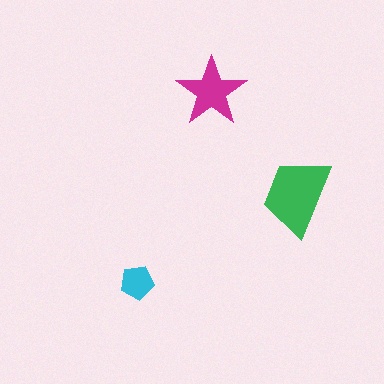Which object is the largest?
The green trapezoid.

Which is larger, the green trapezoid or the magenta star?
The green trapezoid.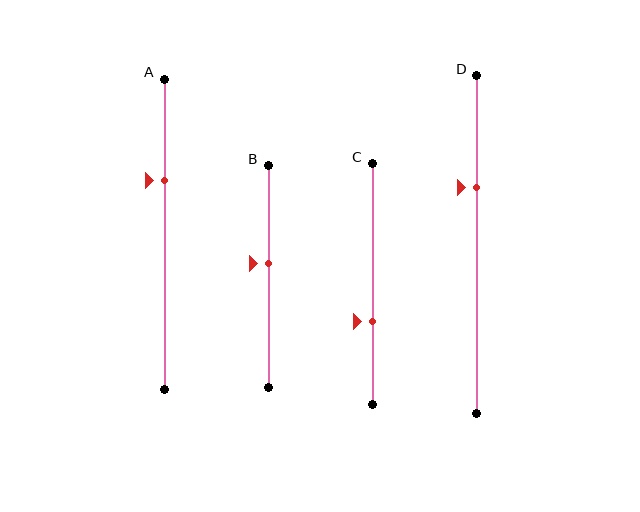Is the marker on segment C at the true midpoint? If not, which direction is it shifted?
No, the marker on segment C is shifted downward by about 16% of the segment length.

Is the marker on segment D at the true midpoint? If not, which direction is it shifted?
No, the marker on segment D is shifted upward by about 17% of the segment length.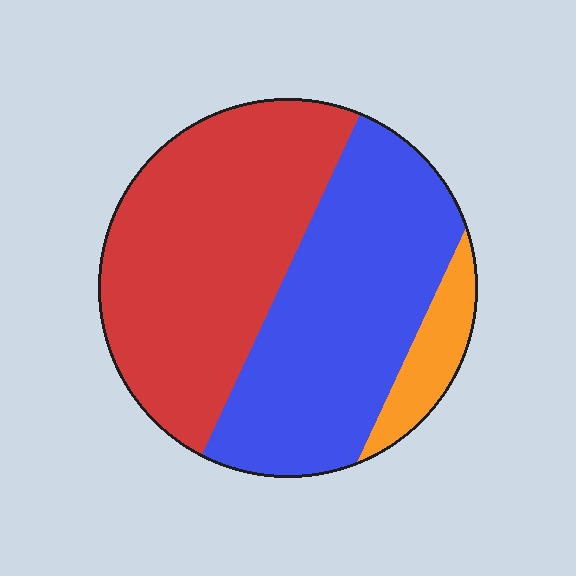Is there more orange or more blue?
Blue.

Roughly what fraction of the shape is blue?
Blue covers 44% of the shape.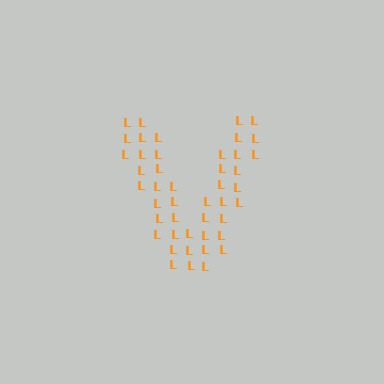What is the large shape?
The large shape is the letter V.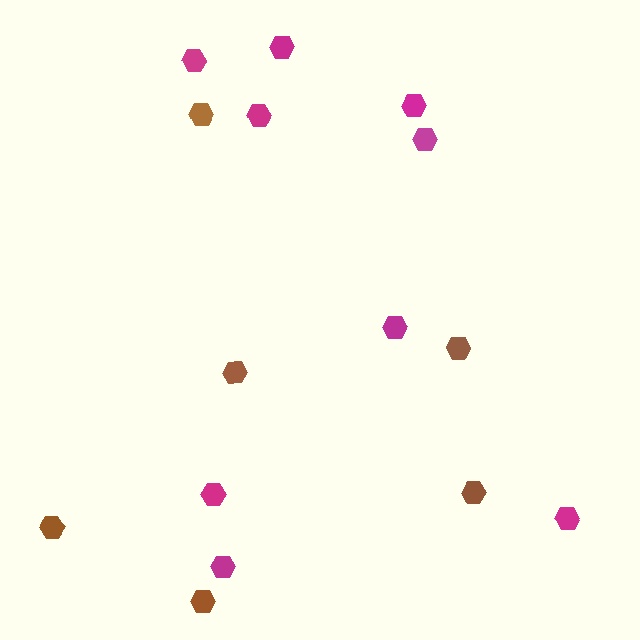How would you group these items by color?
There are 2 groups: one group of magenta hexagons (9) and one group of brown hexagons (6).